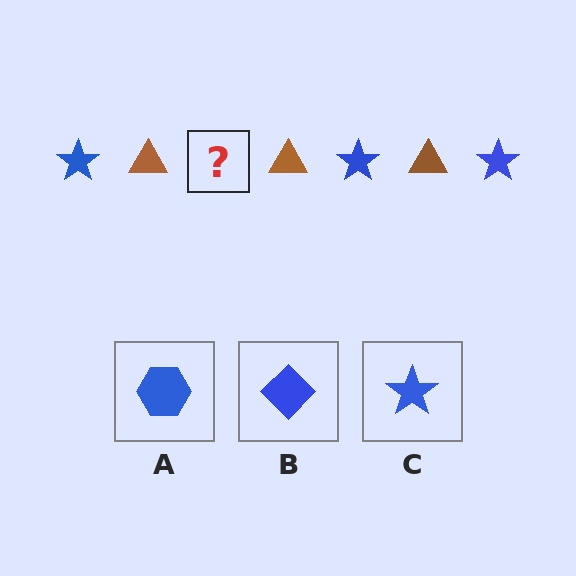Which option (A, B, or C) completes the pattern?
C.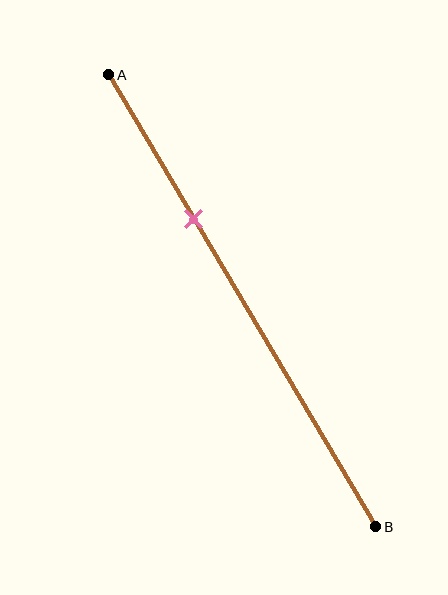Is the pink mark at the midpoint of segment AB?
No, the mark is at about 30% from A, not at the 50% midpoint.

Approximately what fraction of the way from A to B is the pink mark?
The pink mark is approximately 30% of the way from A to B.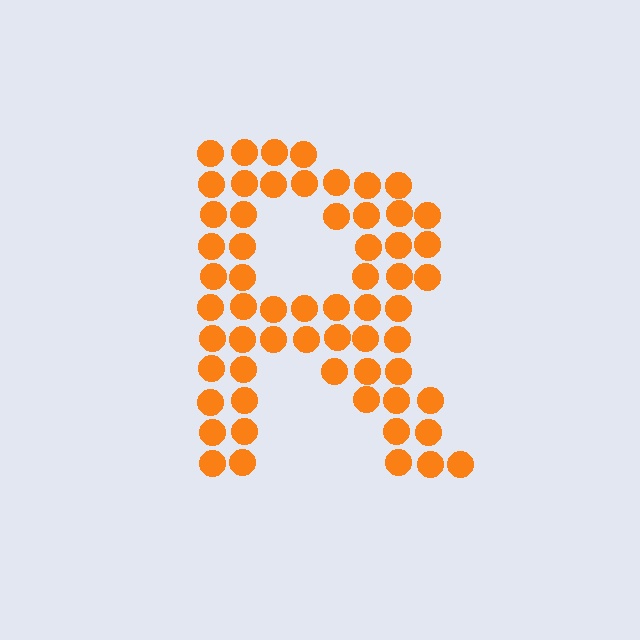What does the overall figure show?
The overall figure shows the letter R.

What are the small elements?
The small elements are circles.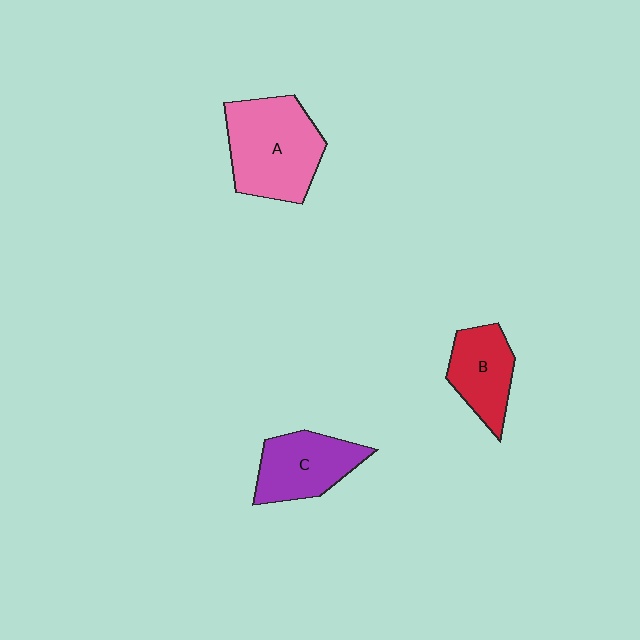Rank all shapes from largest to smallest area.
From largest to smallest: A (pink), C (purple), B (red).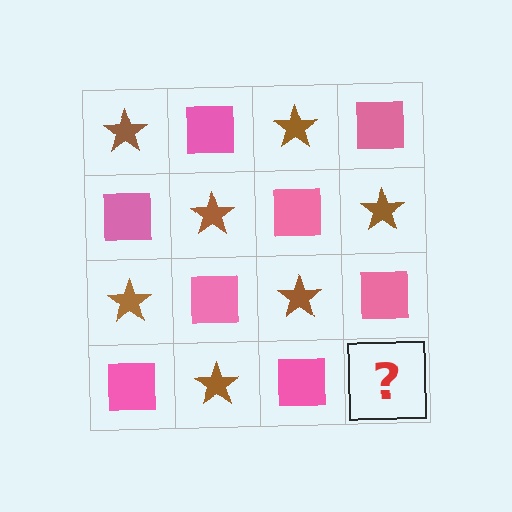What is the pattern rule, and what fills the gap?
The rule is that it alternates brown star and pink square in a checkerboard pattern. The gap should be filled with a brown star.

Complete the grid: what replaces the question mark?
The question mark should be replaced with a brown star.